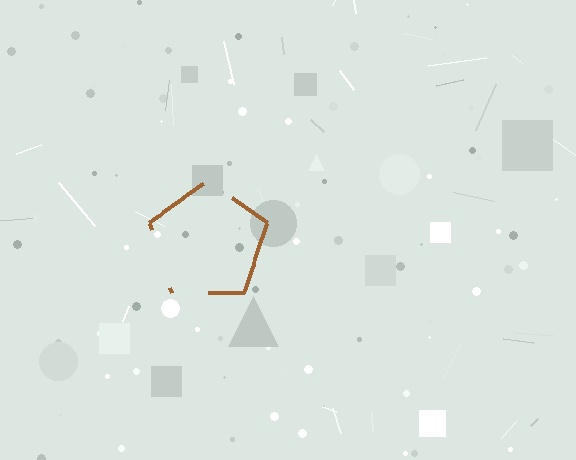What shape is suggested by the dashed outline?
The dashed outline suggests a pentagon.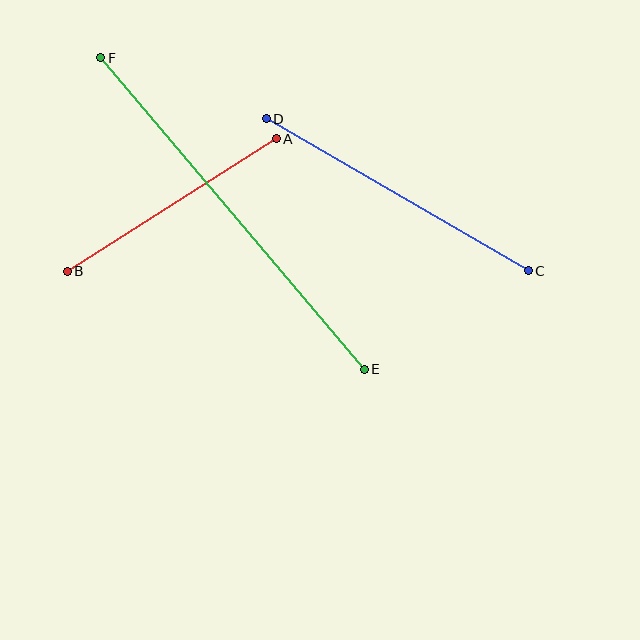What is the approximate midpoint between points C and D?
The midpoint is at approximately (397, 195) pixels.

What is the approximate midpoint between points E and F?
The midpoint is at approximately (232, 213) pixels.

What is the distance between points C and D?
The distance is approximately 303 pixels.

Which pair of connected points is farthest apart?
Points E and F are farthest apart.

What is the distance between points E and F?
The distance is approximately 408 pixels.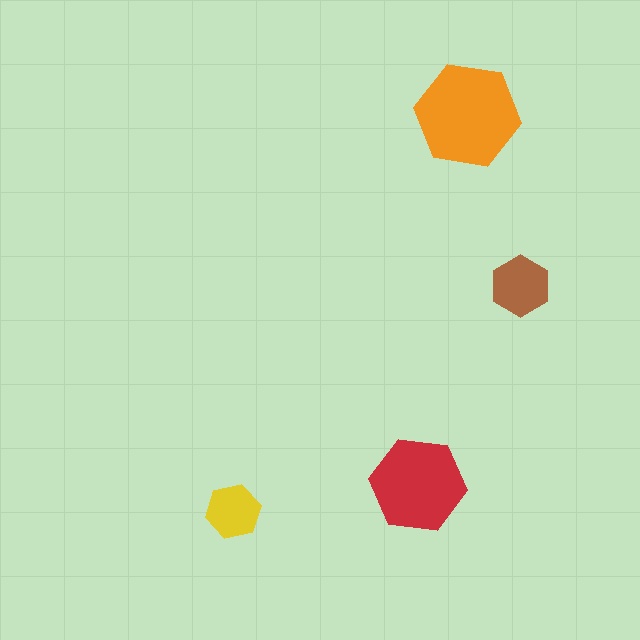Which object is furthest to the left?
The yellow hexagon is leftmost.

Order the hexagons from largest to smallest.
the orange one, the red one, the brown one, the yellow one.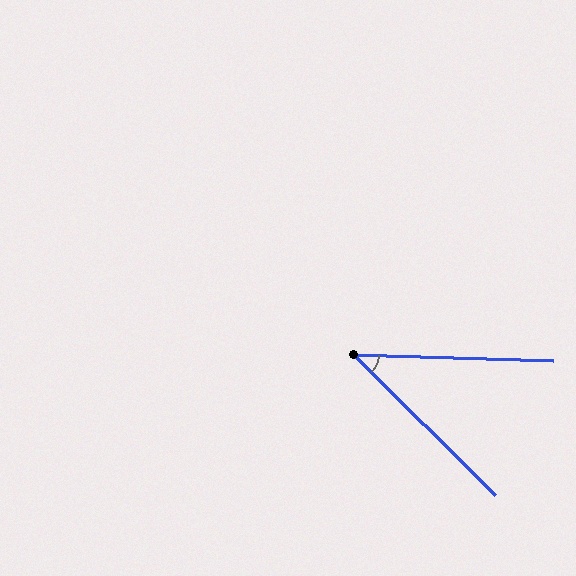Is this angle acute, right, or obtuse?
It is acute.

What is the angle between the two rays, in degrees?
Approximately 43 degrees.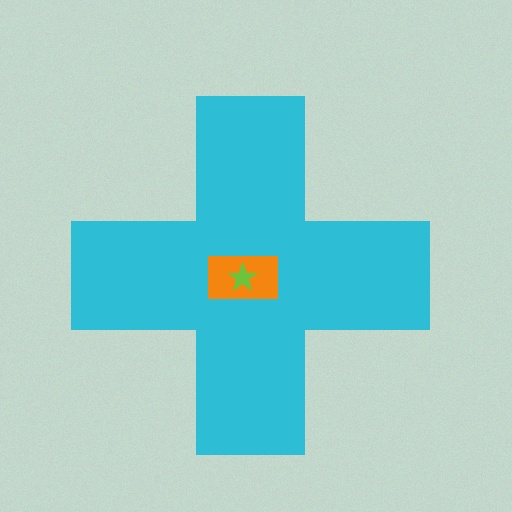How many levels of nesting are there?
3.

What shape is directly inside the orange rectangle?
The lime star.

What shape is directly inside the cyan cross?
The orange rectangle.